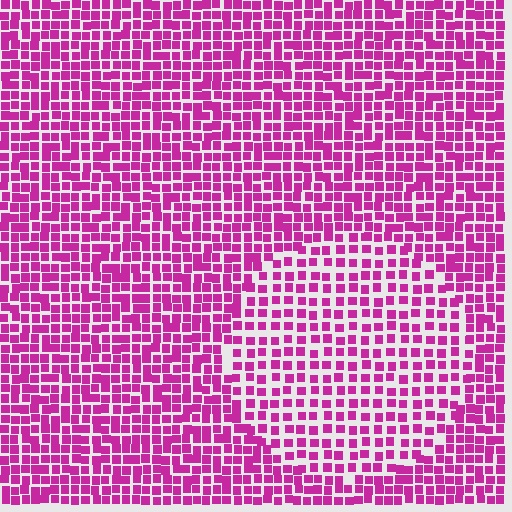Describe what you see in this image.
The image contains small magenta elements arranged at two different densities. A circle-shaped region is visible where the elements are less densely packed than the surrounding area.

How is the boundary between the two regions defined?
The boundary is defined by a change in element density (approximately 1.6x ratio). All elements are the same color, size, and shape.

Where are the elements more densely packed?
The elements are more densely packed outside the circle boundary.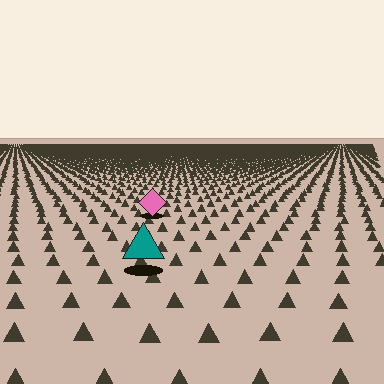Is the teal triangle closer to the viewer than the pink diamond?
Yes. The teal triangle is closer — you can tell from the texture gradient: the ground texture is coarser near it.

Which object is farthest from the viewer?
The pink diamond is farthest from the viewer. It appears smaller and the ground texture around it is denser.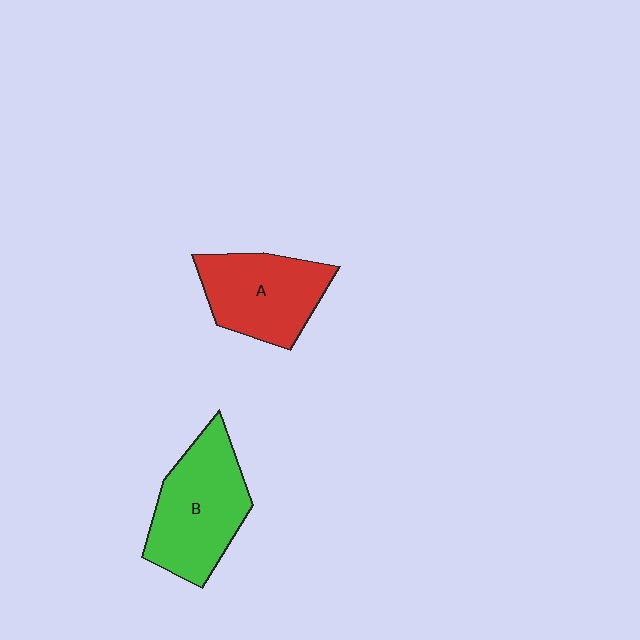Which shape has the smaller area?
Shape A (red).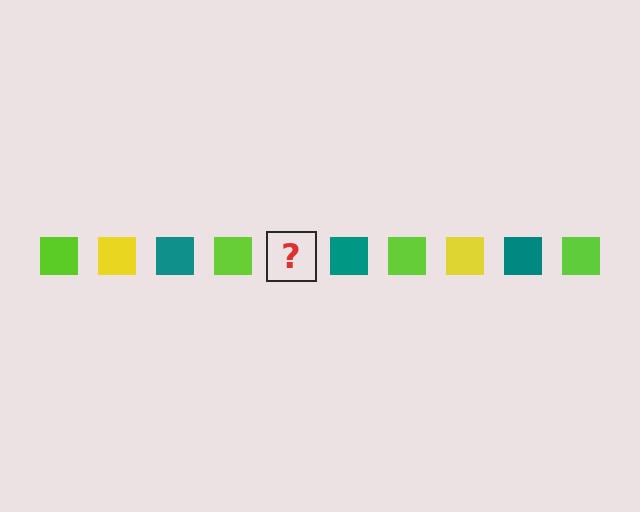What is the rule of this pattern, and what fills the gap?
The rule is that the pattern cycles through lime, yellow, teal squares. The gap should be filled with a yellow square.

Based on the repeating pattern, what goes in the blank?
The blank should be a yellow square.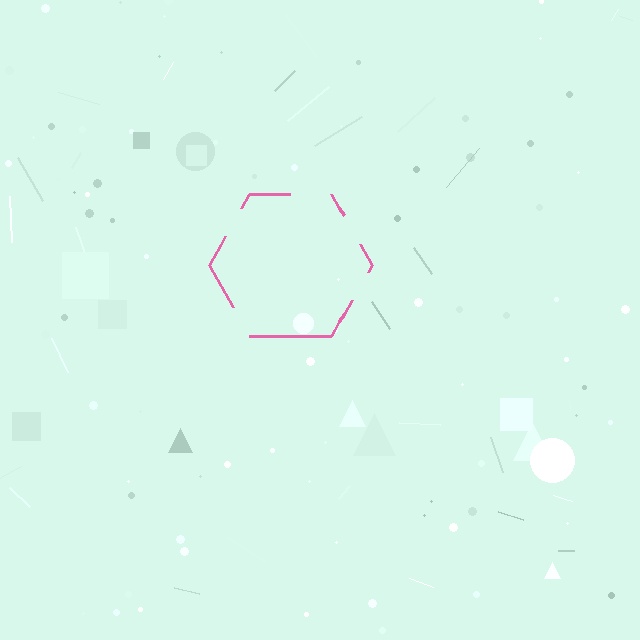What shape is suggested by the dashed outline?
The dashed outline suggests a hexagon.